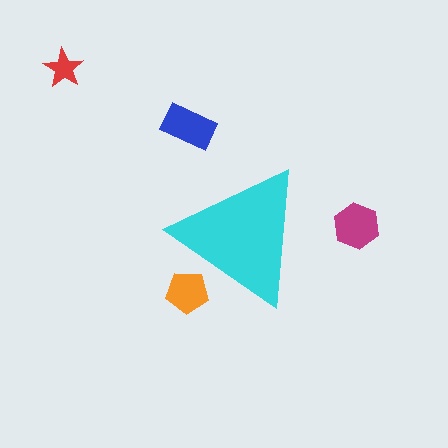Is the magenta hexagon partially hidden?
No, the magenta hexagon is fully visible.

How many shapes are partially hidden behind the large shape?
1 shape is partially hidden.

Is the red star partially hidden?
No, the red star is fully visible.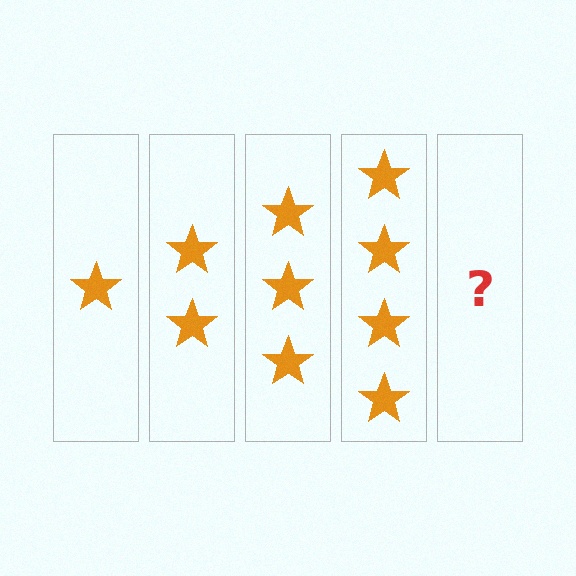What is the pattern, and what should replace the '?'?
The pattern is that each step adds one more star. The '?' should be 5 stars.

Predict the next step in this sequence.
The next step is 5 stars.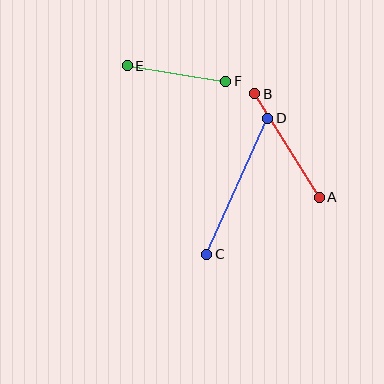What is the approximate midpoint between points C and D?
The midpoint is at approximately (237, 186) pixels.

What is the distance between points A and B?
The distance is approximately 122 pixels.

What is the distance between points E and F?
The distance is approximately 99 pixels.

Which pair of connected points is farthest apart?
Points C and D are farthest apart.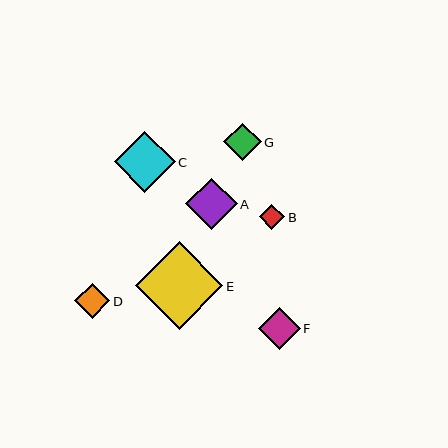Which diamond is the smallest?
Diamond B is the smallest with a size of approximately 26 pixels.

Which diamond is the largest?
Diamond E is the largest with a size of approximately 87 pixels.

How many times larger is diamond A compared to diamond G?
Diamond A is approximately 1.4 times the size of diamond G.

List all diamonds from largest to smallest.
From largest to smallest: E, C, A, F, G, D, B.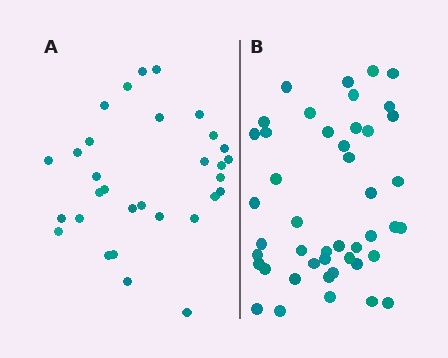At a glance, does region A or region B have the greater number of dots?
Region B (the right region) has more dots.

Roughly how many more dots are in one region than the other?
Region B has approximately 15 more dots than region A.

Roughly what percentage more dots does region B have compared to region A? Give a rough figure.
About 45% more.